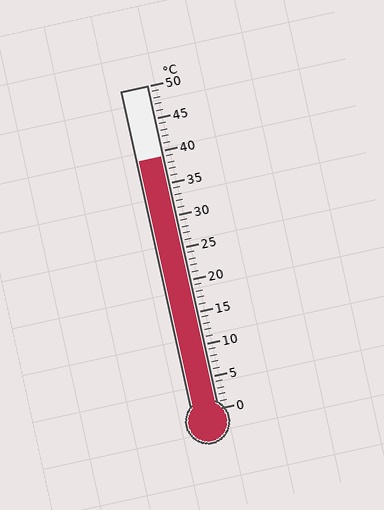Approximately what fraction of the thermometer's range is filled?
The thermometer is filled to approximately 80% of its range.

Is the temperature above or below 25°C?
The temperature is above 25°C.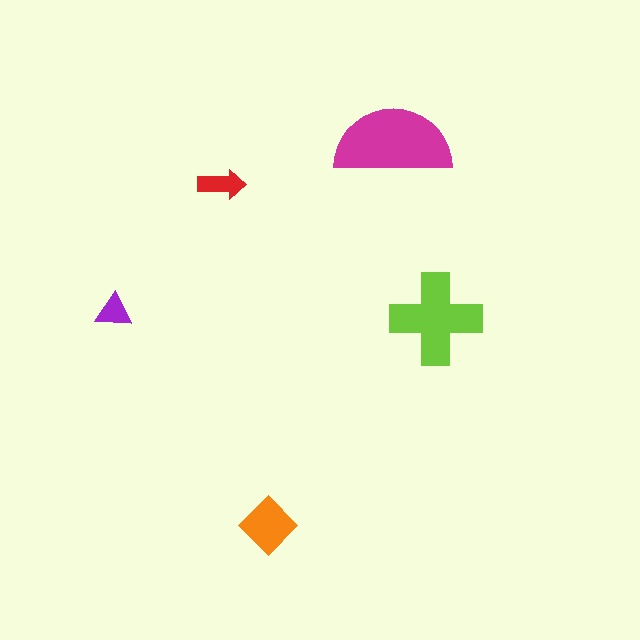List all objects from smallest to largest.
The purple triangle, the red arrow, the orange diamond, the lime cross, the magenta semicircle.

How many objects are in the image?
There are 5 objects in the image.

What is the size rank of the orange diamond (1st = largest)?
3rd.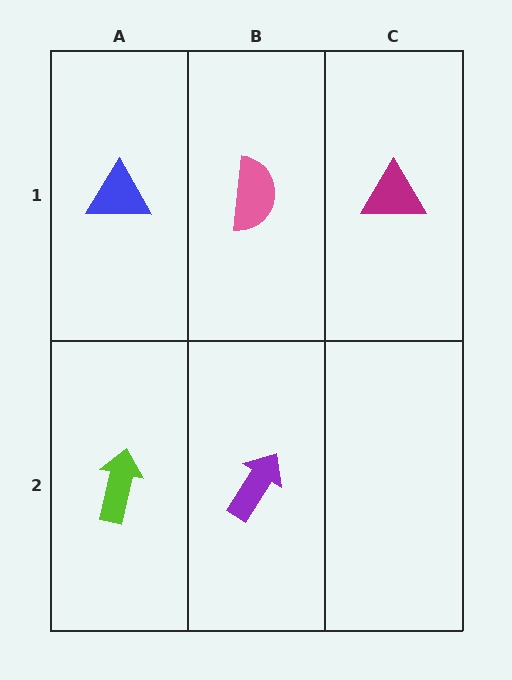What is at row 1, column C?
A magenta triangle.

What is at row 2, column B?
A purple arrow.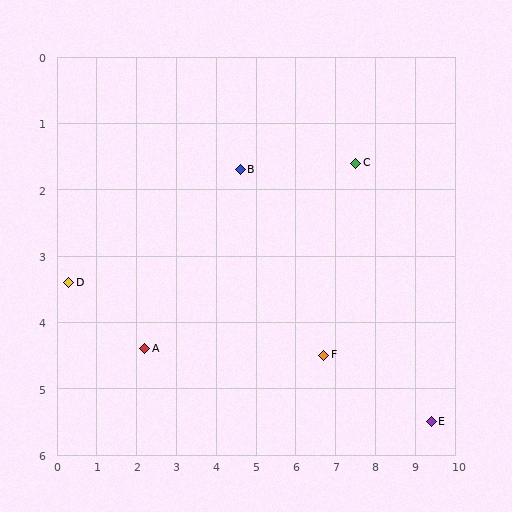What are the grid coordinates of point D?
Point D is at approximately (0.3, 3.4).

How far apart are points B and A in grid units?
Points B and A are about 3.6 grid units apart.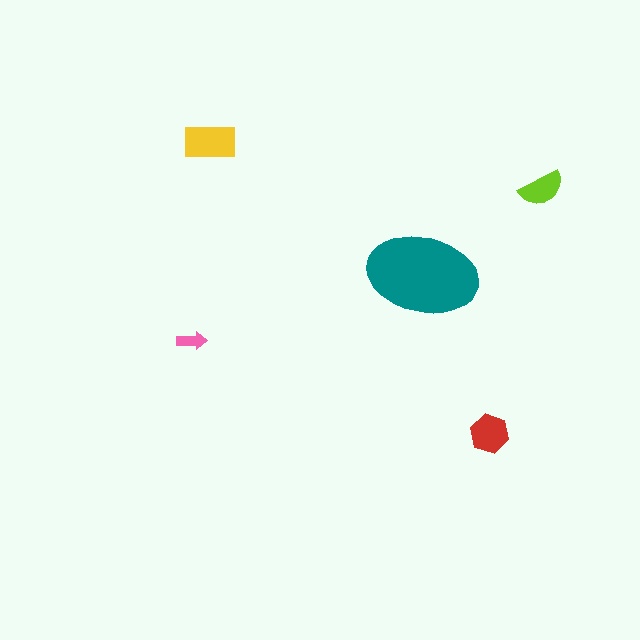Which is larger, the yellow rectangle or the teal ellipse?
The teal ellipse.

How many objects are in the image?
There are 5 objects in the image.